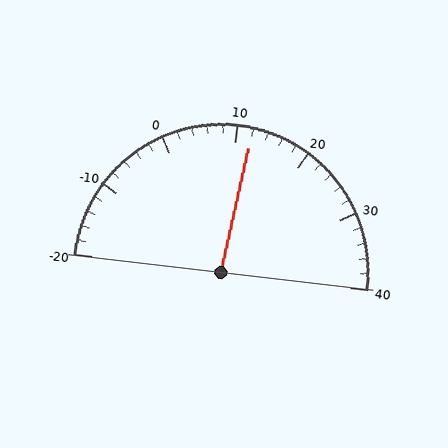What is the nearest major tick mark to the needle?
The nearest major tick mark is 10.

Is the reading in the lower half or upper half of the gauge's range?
The reading is in the upper half of the range (-20 to 40).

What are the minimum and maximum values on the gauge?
The gauge ranges from -20 to 40.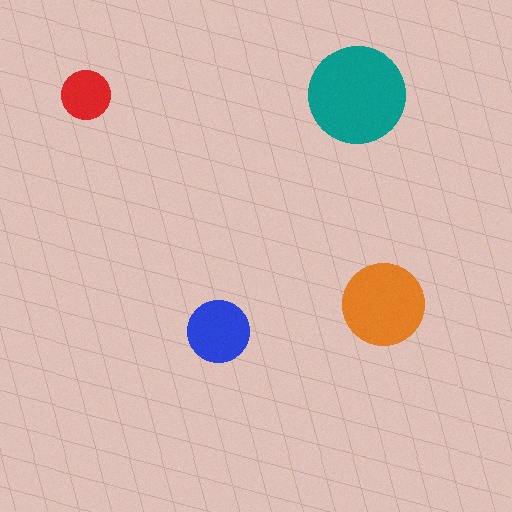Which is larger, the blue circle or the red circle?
The blue one.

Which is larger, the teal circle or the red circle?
The teal one.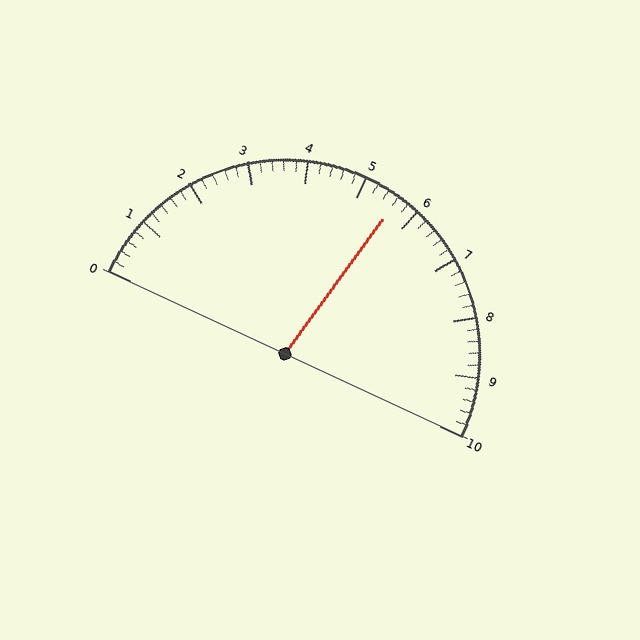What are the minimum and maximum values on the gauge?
The gauge ranges from 0 to 10.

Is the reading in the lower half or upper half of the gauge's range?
The reading is in the upper half of the range (0 to 10).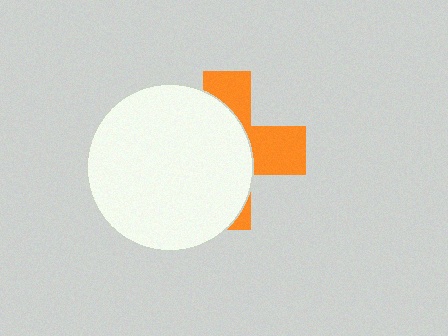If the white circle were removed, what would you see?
You would see the complete orange cross.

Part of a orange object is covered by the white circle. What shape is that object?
It is a cross.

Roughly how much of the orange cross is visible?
A small part of it is visible (roughly 37%).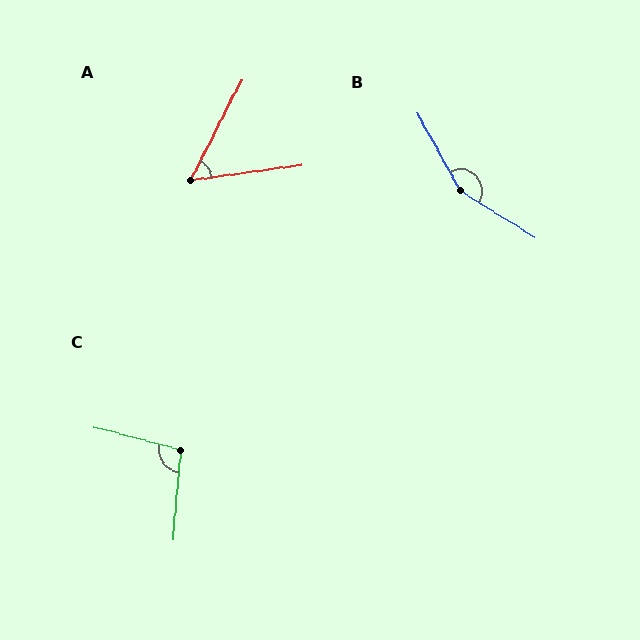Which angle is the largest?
B, at approximately 151 degrees.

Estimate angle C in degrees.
Approximately 99 degrees.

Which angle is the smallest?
A, at approximately 55 degrees.